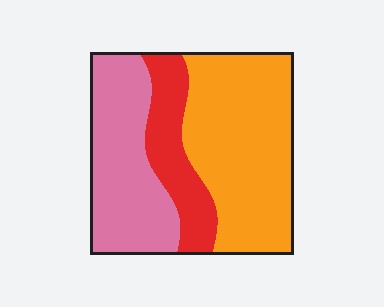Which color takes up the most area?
Orange, at roughly 50%.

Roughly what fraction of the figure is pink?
Pink takes up about one third (1/3) of the figure.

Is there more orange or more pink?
Orange.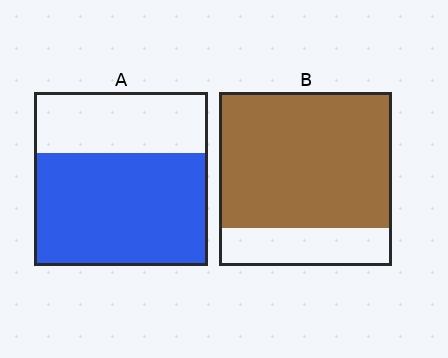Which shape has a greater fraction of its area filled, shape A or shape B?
Shape B.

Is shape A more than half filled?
Yes.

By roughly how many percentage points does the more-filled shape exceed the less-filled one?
By roughly 15 percentage points (B over A).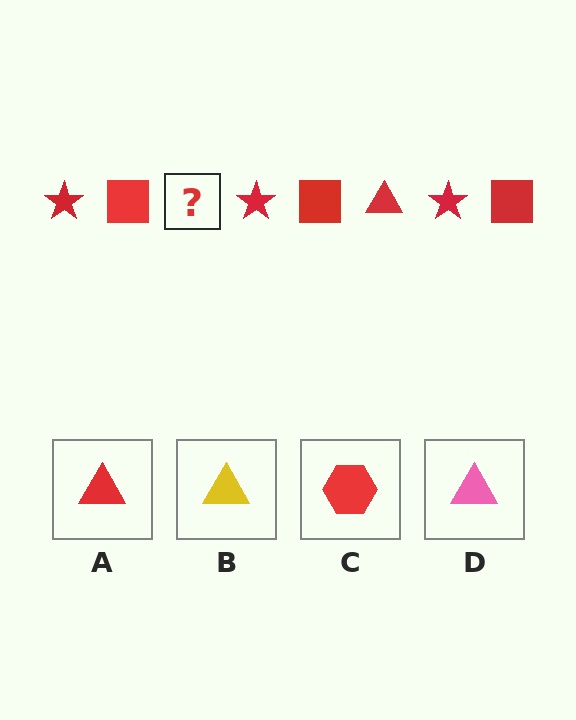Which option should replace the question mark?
Option A.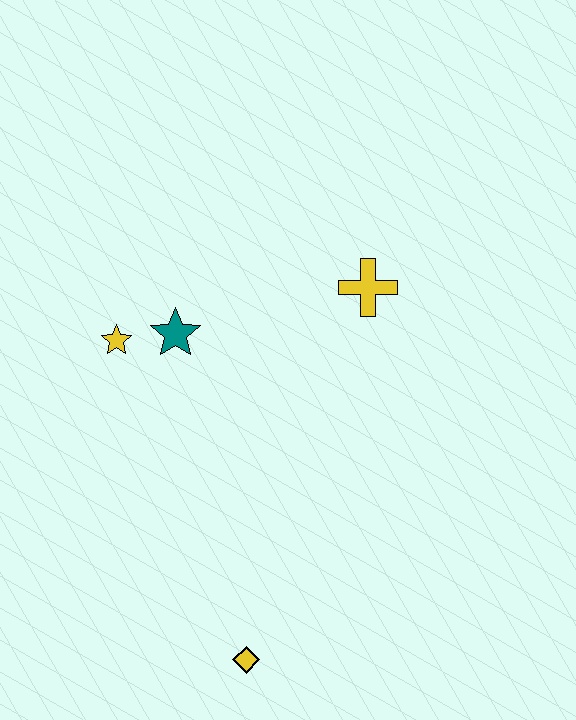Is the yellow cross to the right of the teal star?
Yes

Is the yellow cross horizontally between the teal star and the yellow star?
No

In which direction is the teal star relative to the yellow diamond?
The teal star is above the yellow diamond.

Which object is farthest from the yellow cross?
The yellow diamond is farthest from the yellow cross.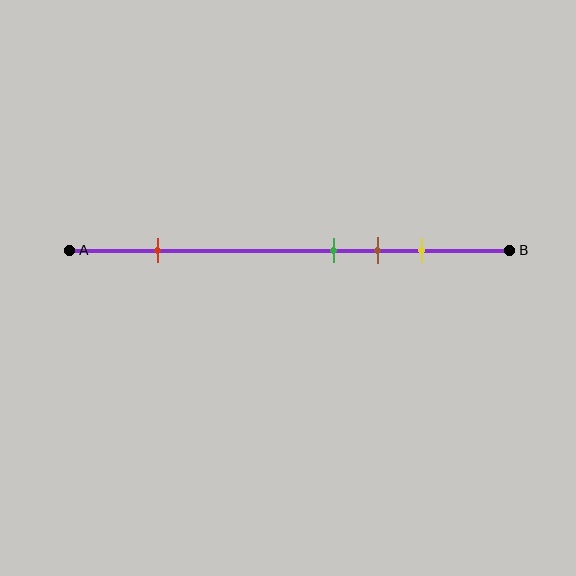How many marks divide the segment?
There are 4 marks dividing the segment.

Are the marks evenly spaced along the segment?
No, the marks are not evenly spaced.